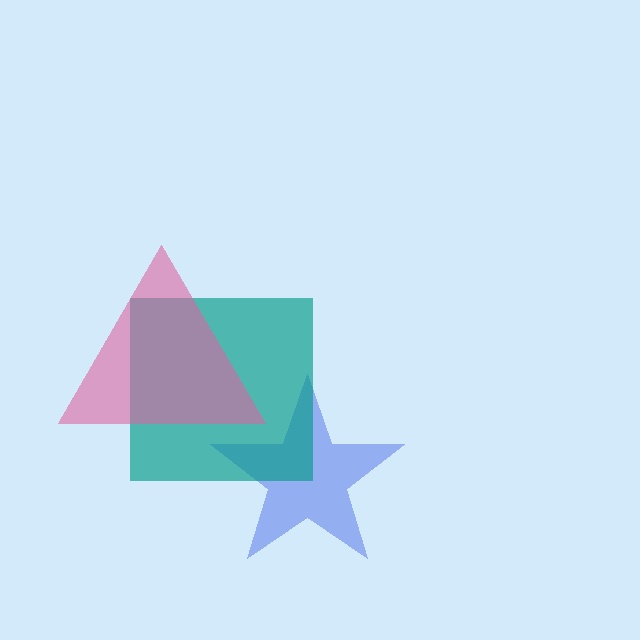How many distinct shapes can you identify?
There are 3 distinct shapes: a blue star, a teal square, a pink triangle.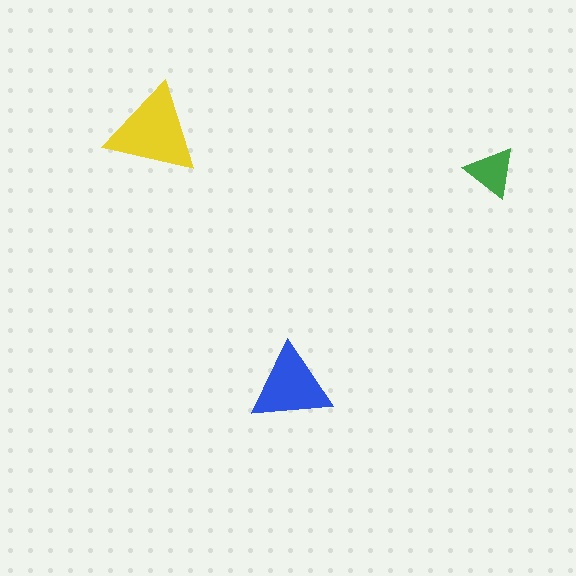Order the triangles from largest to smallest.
the yellow one, the blue one, the green one.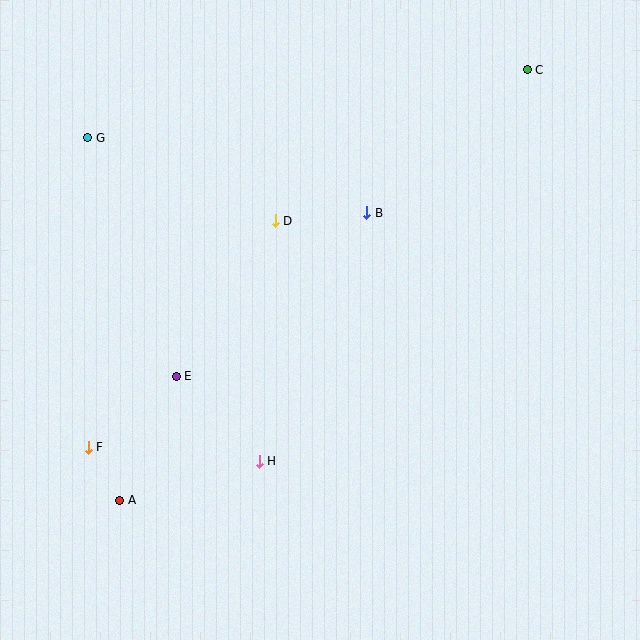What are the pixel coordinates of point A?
Point A is at (120, 500).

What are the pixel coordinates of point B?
Point B is at (367, 213).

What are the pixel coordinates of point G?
Point G is at (88, 138).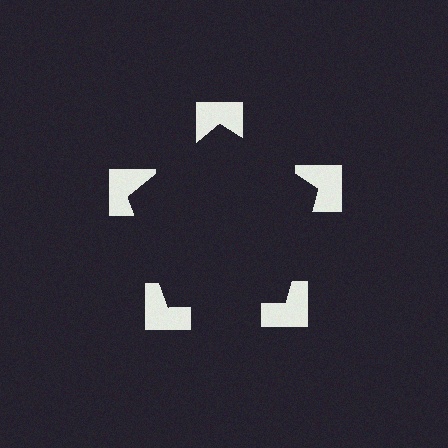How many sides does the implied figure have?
5 sides.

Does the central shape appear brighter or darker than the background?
It typically appears slightly darker than the background, even though no actual brightness change is drawn.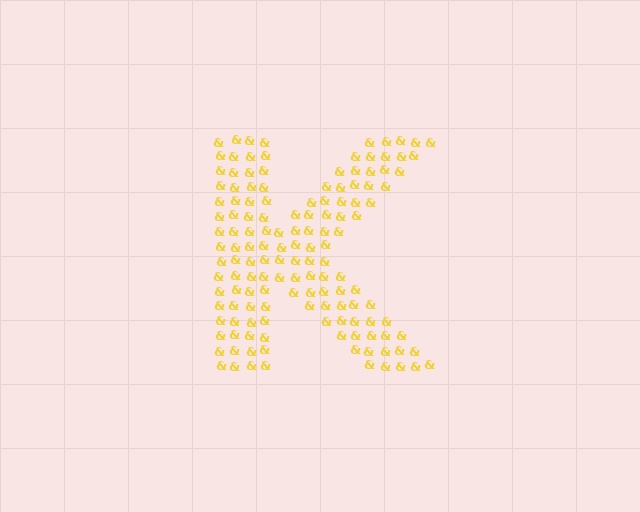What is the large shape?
The large shape is the letter K.